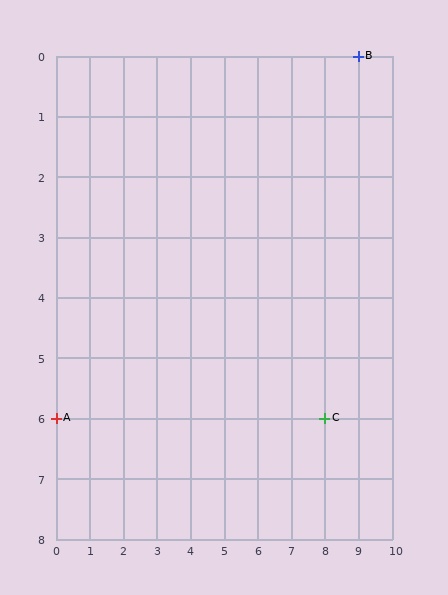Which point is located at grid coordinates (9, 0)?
Point B is at (9, 0).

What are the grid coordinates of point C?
Point C is at grid coordinates (8, 6).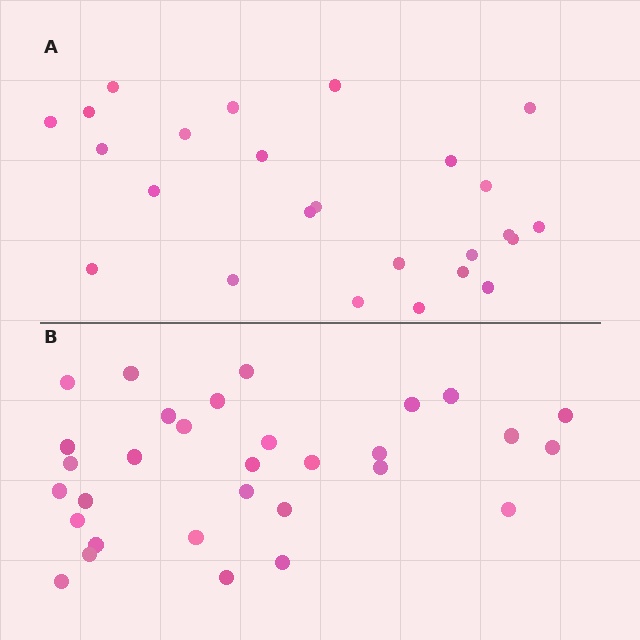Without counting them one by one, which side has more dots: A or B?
Region B (the bottom region) has more dots.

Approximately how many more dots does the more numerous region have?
Region B has about 6 more dots than region A.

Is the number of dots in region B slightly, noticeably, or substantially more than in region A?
Region B has only slightly more — the two regions are fairly close. The ratio is roughly 1.2 to 1.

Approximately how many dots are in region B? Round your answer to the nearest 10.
About 30 dots. (The exact count is 31, which rounds to 30.)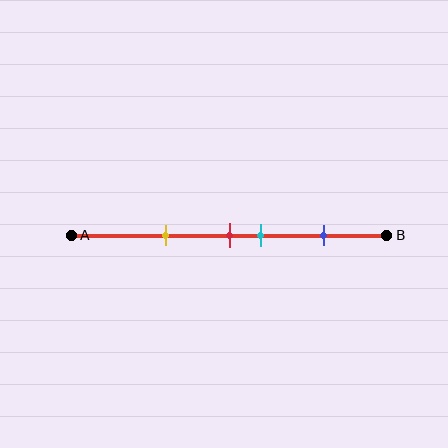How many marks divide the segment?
There are 4 marks dividing the segment.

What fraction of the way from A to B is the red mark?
The red mark is approximately 50% (0.5) of the way from A to B.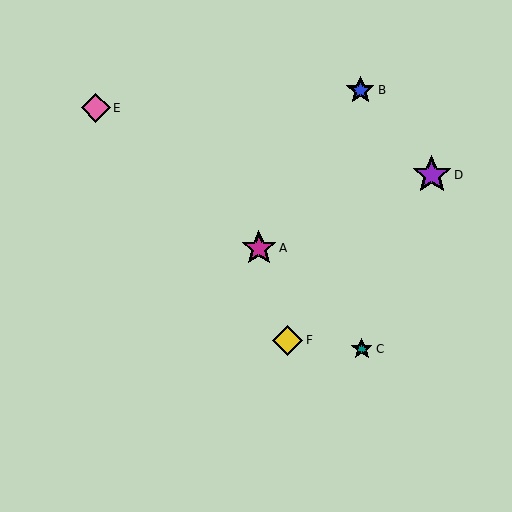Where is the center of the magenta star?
The center of the magenta star is at (259, 248).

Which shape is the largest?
The purple star (labeled D) is the largest.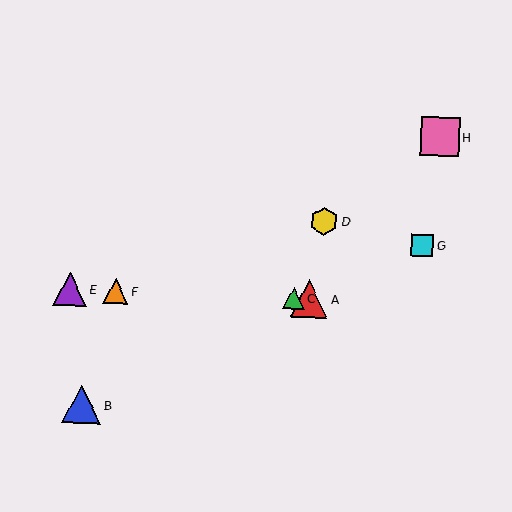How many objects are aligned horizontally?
4 objects (A, C, E, F) are aligned horizontally.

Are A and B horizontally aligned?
No, A is at y≈299 and B is at y≈405.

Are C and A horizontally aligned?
Yes, both are at y≈298.